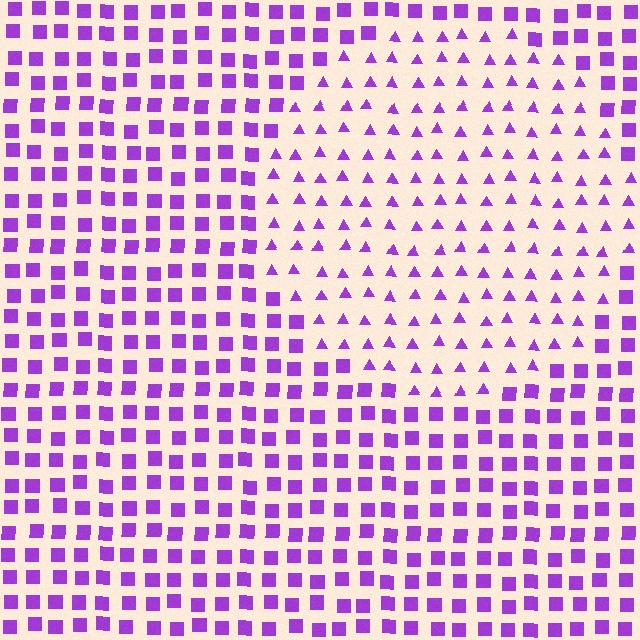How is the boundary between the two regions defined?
The boundary is defined by a change in element shape: triangles inside vs. squares outside. All elements share the same color and spacing.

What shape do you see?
I see a circle.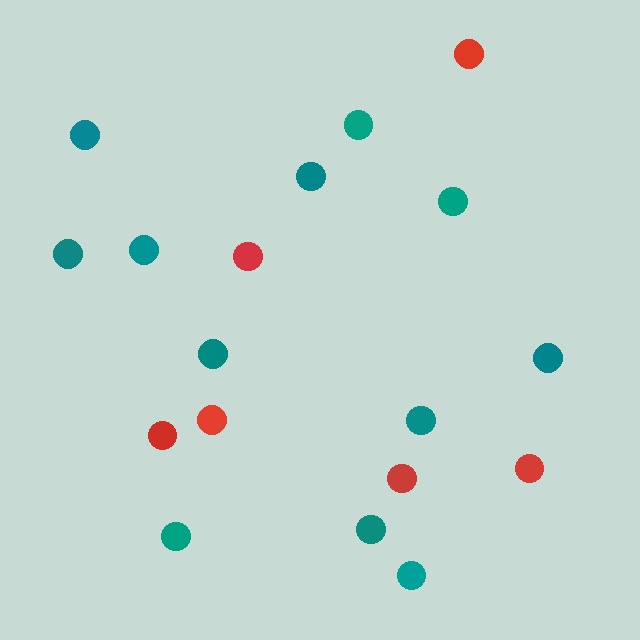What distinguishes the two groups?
There are 2 groups: one group of red circles (6) and one group of teal circles (12).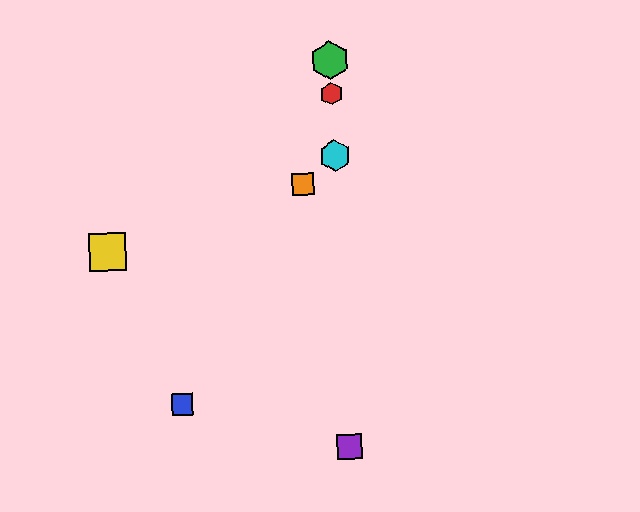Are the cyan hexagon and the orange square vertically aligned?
No, the cyan hexagon is at x≈335 and the orange square is at x≈303.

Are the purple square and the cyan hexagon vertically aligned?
Yes, both are at x≈349.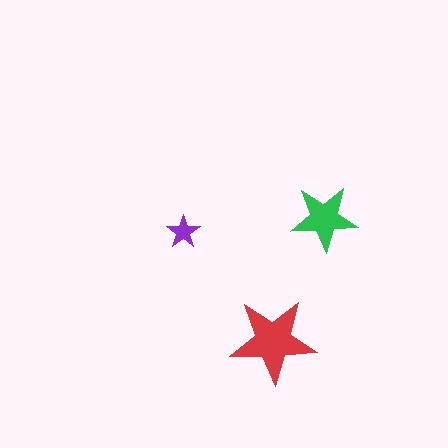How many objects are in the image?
There are 3 objects in the image.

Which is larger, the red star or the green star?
The red one.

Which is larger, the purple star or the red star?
The red one.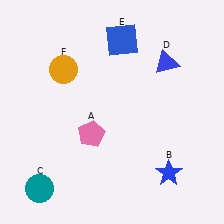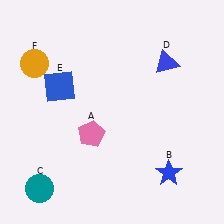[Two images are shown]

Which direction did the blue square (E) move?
The blue square (E) moved left.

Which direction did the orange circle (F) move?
The orange circle (F) moved left.